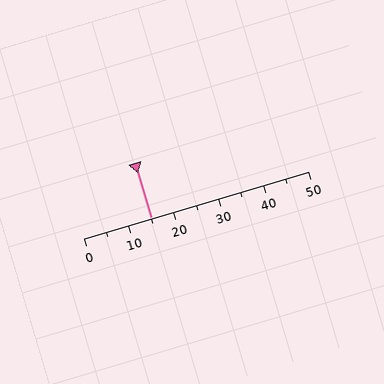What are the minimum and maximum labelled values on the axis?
The axis runs from 0 to 50.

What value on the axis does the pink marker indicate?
The marker indicates approximately 15.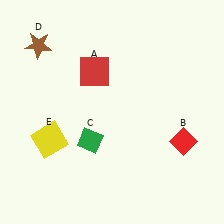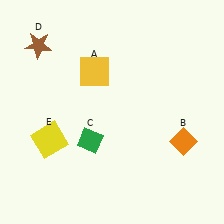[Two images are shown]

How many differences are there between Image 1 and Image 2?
There are 2 differences between the two images.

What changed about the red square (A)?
In Image 1, A is red. In Image 2, it changed to yellow.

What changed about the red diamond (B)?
In Image 1, B is red. In Image 2, it changed to orange.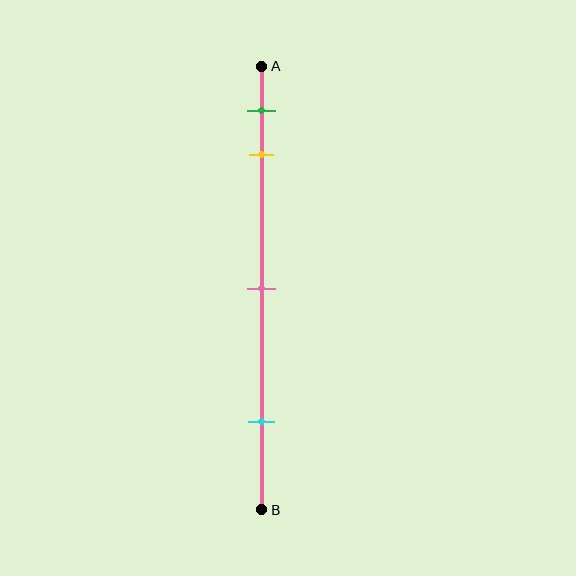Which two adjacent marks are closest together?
The green and yellow marks are the closest adjacent pair.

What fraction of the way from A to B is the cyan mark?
The cyan mark is approximately 80% (0.8) of the way from A to B.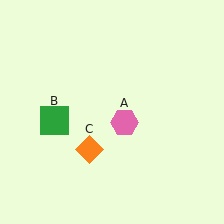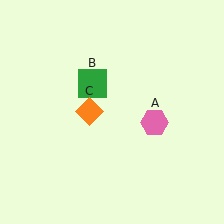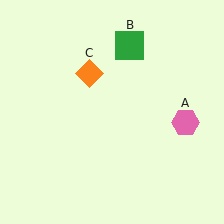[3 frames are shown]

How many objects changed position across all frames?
3 objects changed position: pink hexagon (object A), green square (object B), orange diamond (object C).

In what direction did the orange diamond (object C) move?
The orange diamond (object C) moved up.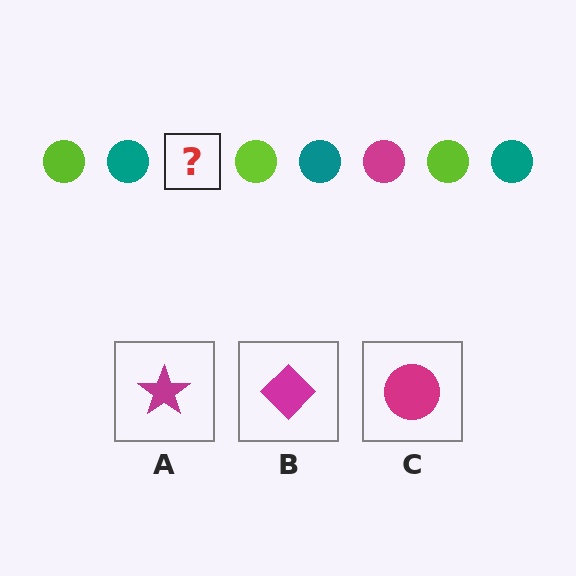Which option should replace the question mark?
Option C.